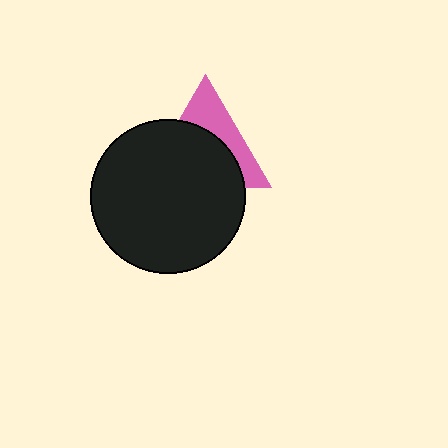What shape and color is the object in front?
The object in front is a black circle.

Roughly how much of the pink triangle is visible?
A small part of it is visible (roughly 38%).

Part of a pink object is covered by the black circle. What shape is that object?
It is a triangle.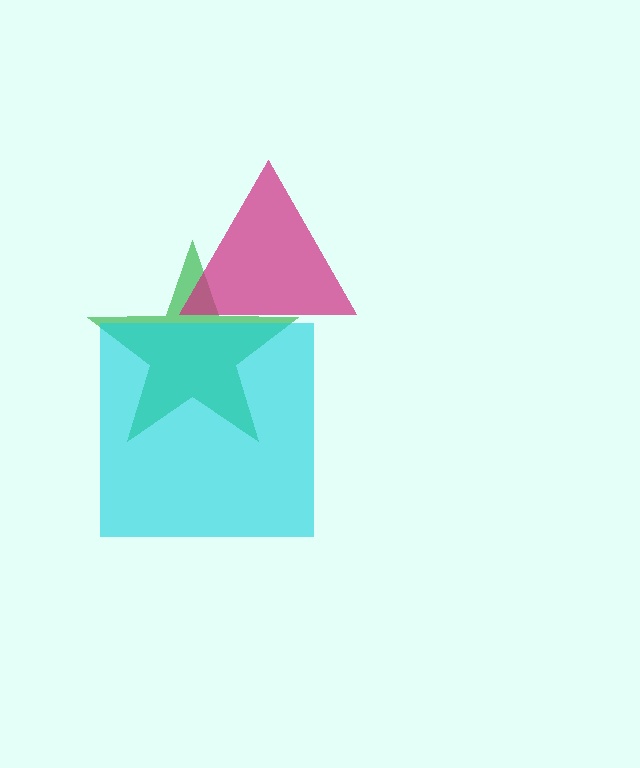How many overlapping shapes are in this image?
There are 3 overlapping shapes in the image.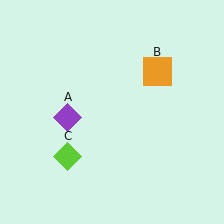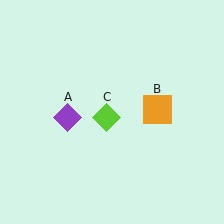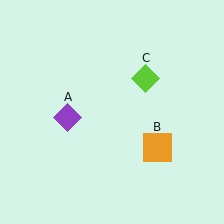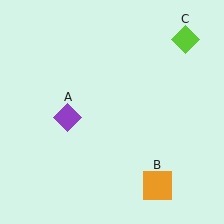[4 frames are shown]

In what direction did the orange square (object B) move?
The orange square (object B) moved down.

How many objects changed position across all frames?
2 objects changed position: orange square (object B), lime diamond (object C).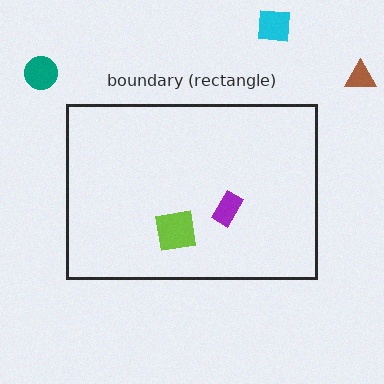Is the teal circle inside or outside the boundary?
Outside.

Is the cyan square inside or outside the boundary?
Outside.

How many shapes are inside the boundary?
2 inside, 3 outside.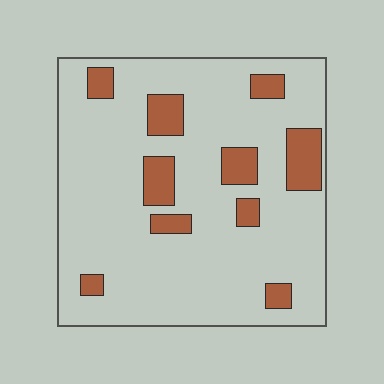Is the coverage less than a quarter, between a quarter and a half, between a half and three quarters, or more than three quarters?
Less than a quarter.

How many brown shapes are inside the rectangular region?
10.